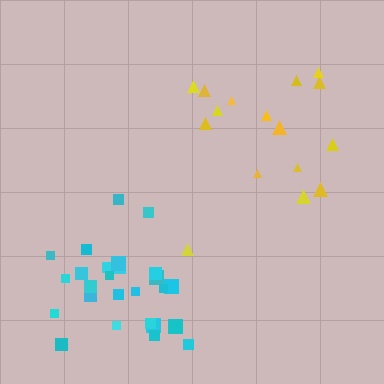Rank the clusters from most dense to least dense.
cyan, yellow.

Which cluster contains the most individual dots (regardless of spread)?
Cyan (26).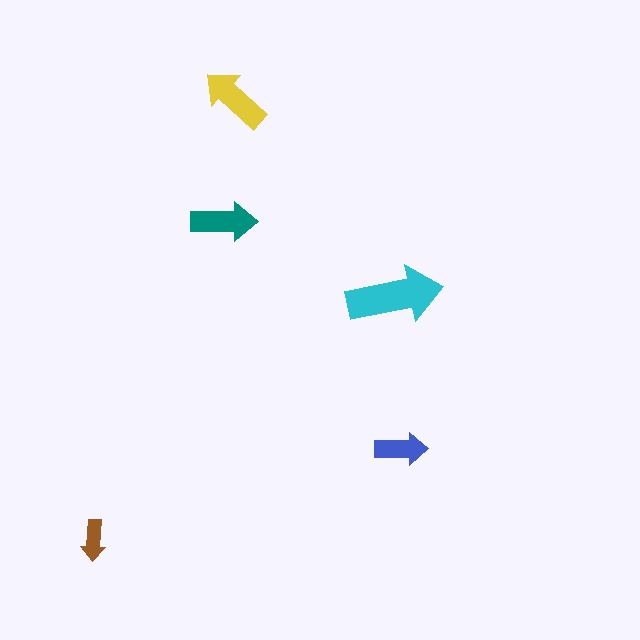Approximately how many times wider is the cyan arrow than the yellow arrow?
About 1.5 times wider.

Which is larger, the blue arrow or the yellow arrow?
The yellow one.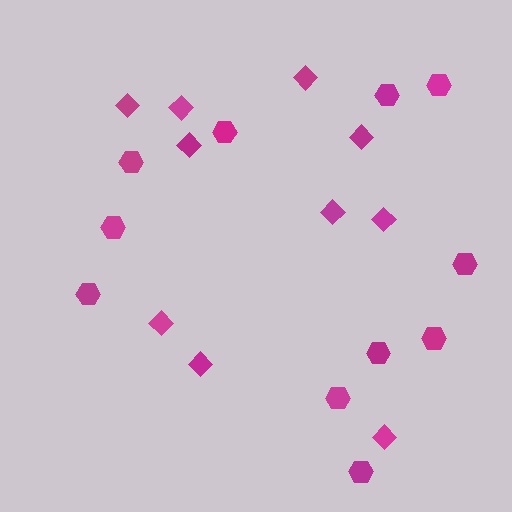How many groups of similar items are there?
There are 2 groups: one group of hexagons (11) and one group of diamonds (10).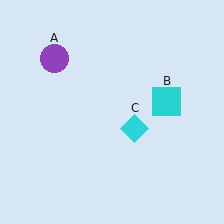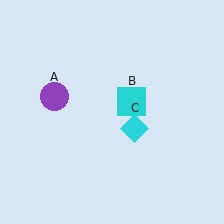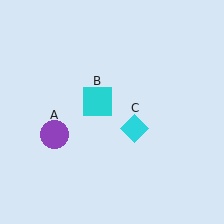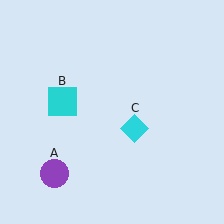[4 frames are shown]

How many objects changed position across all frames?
2 objects changed position: purple circle (object A), cyan square (object B).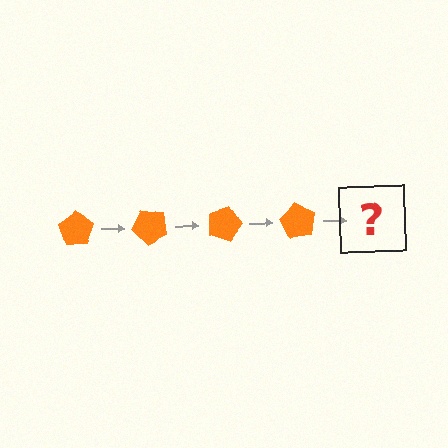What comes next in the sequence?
The next element should be an orange pentagon rotated 180 degrees.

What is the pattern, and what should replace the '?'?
The pattern is that the pentagon rotates 45 degrees each step. The '?' should be an orange pentagon rotated 180 degrees.